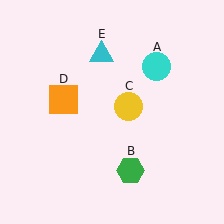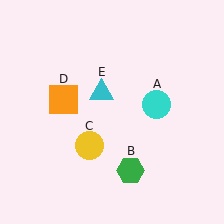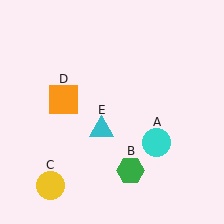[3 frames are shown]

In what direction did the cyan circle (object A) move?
The cyan circle (object A) moved down.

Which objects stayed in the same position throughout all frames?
Green hexagon (object B) and orange square (object D) remained stationary.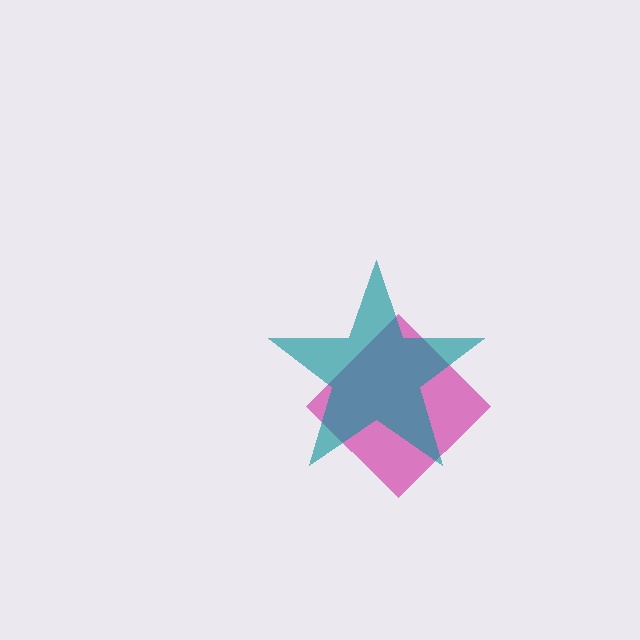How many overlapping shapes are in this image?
There are 2 overlapping shapes in the image.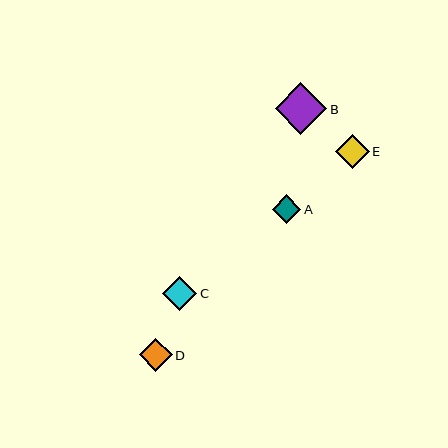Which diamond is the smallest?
Diamond A is the smallest with a size of approximately 28 pixels.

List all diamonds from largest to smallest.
From largest to smallest: B, C, E, D, A.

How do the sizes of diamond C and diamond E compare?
Diamond C and diamond E are approximately the same size.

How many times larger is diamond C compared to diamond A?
Diamond C is approximately 1.2 times the size of diamond A.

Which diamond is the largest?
Diamond B is the largest with a size of approximately 51 pixels.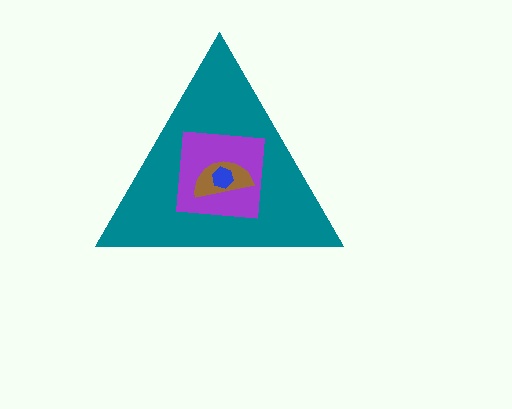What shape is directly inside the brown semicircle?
The blue hexagon.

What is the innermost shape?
The blue hexagon.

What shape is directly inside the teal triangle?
The purple square.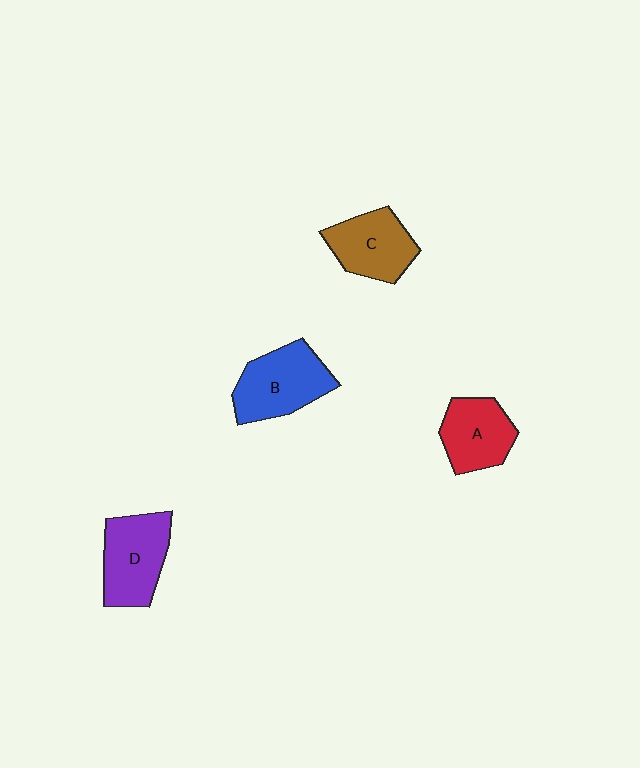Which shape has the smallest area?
Shape A (red).